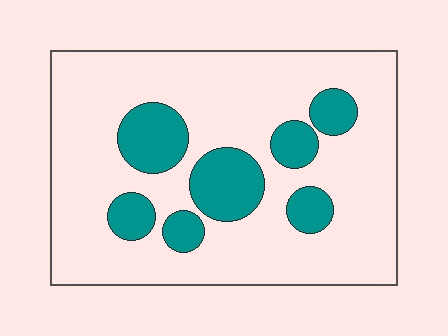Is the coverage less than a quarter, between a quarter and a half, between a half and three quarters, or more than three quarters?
Less than a quarter.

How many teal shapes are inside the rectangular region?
7.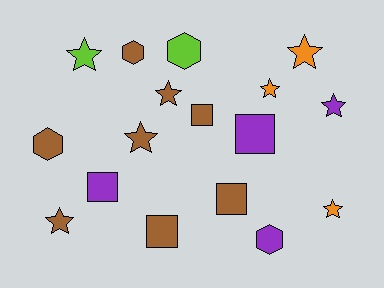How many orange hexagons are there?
There are no orange hexagons.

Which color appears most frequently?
Brown, with 8 objects.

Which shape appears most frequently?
Star, with 8 objects.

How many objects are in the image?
There are 17 objects.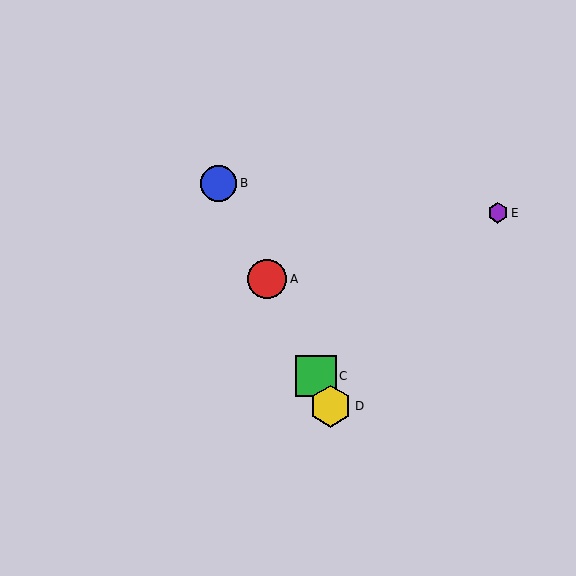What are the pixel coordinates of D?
Object D is at (331, 406).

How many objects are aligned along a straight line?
4 objects (A, B, C, D) are aligned along a straight line.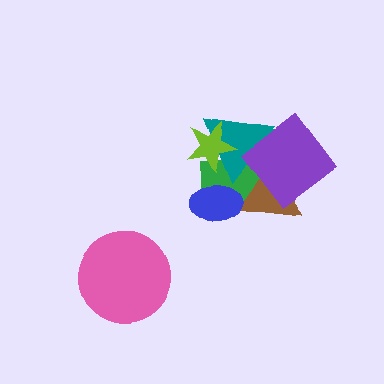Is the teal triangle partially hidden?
Yes, it is partially covered by another shape.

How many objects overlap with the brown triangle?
4 objects overlap with the brown triangle.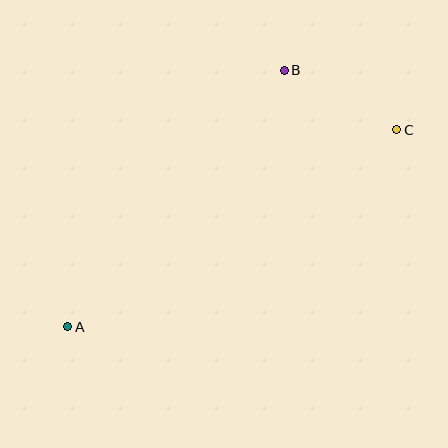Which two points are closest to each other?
Points B and C are closest to each other.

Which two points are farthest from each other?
Points A and C are farthest from each other.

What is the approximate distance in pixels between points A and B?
The distance between A and B is approximately 335 pixels.